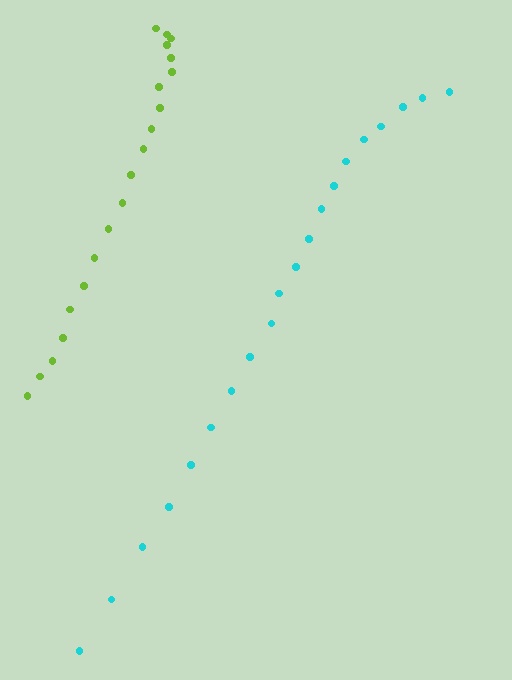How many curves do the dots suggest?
There are 2 distinct paths.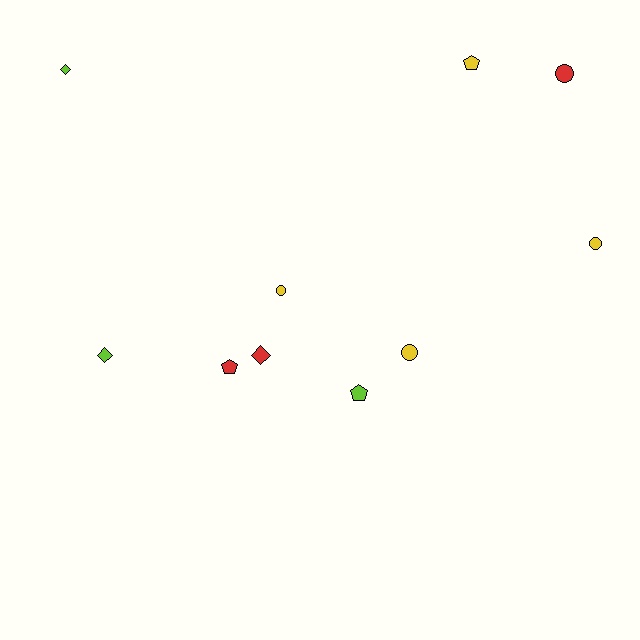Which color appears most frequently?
Yellow, with 4 objects.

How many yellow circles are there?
There are 3 yellow circles.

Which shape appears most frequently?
Circle, with 4 objects.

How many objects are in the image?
There are 10 objects.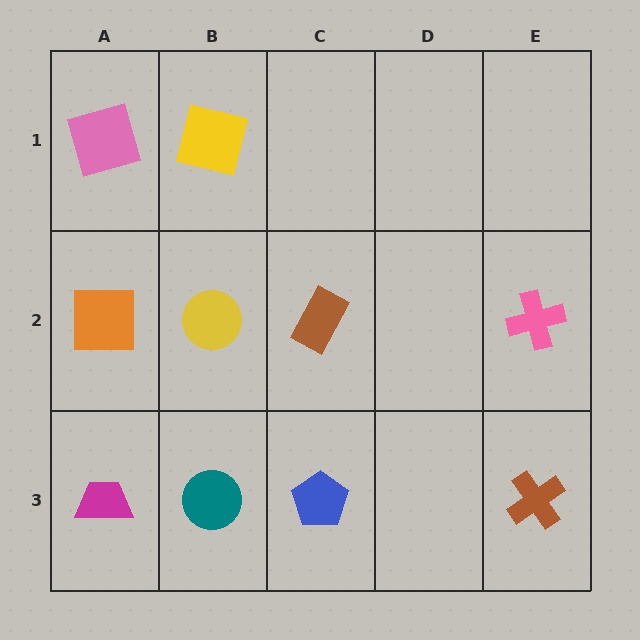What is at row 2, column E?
A pink cross.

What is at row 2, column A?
An orange square.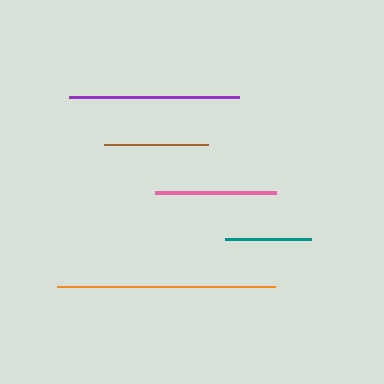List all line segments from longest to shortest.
From longest to shortest: orange, purple, pink, brown, teal.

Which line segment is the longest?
The orange line is the longest at approximately 219 pixels.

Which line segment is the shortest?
The teal line is the shortest at approximately 86 pixels.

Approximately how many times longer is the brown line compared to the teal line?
The brown line is approximately 1.2 times the length of the teal line.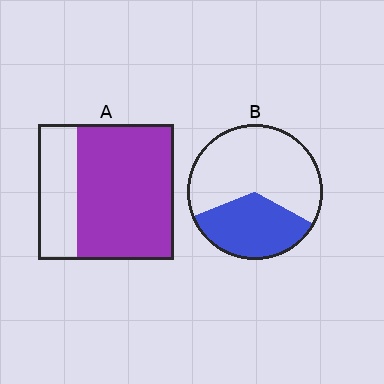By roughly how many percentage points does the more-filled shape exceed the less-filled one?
By roughly 35 percentage points (A over B).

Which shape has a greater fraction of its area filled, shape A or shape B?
Shape A.